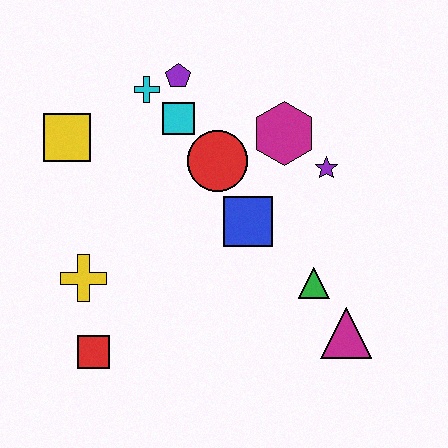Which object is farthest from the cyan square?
The magenta triangle is farthest from the cyan square.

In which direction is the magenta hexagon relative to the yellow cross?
The magenta hexagon is to the right of the yellow cross.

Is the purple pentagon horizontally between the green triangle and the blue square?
No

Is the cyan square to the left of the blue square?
Yes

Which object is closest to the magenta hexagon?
The purple star is closest to the magenta hexagon.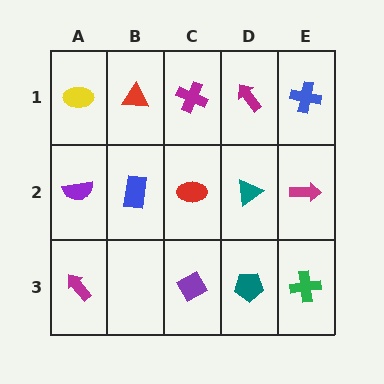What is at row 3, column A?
A magenta arrow.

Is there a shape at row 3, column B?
No, that cell is empty.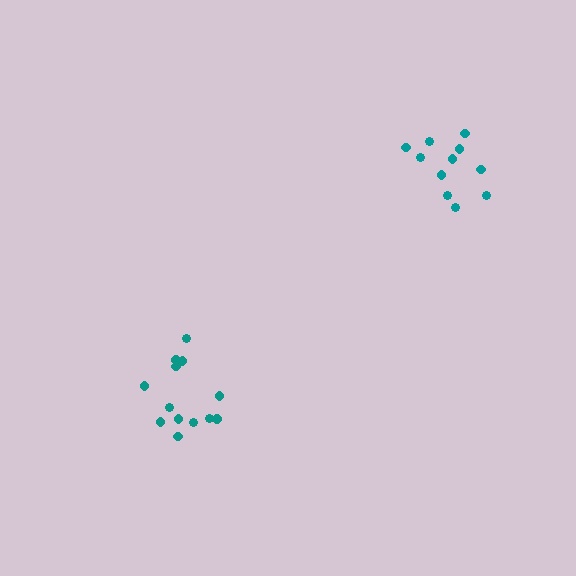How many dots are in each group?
Group 1: 11 dots, Group 2: 13 dots (24 total).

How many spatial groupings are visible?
There are 2 spatial groupings.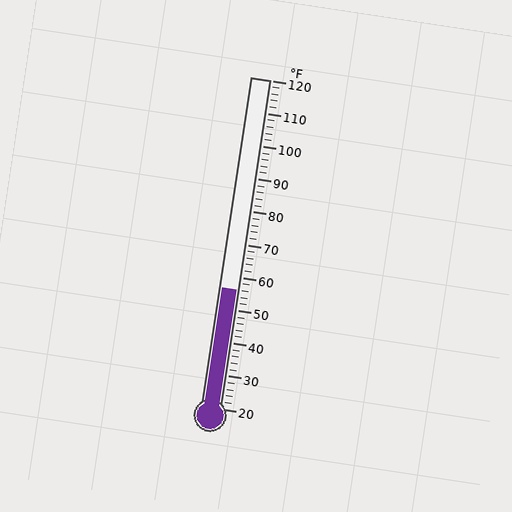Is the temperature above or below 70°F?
The temperature is below 70°F.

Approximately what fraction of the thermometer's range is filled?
The thermometer is filled to approximately 35% of its range.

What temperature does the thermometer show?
The thermometer shows approximately 56°F.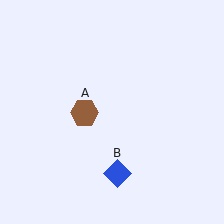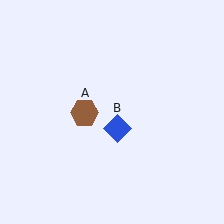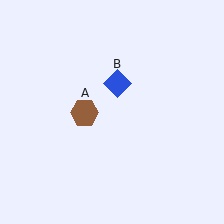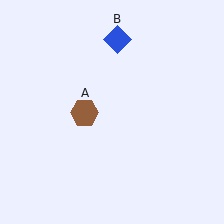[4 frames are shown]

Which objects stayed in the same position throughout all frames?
Brown hexagon (object A) remained stationary.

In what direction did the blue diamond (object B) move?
The blue diamond (object B) moved up.